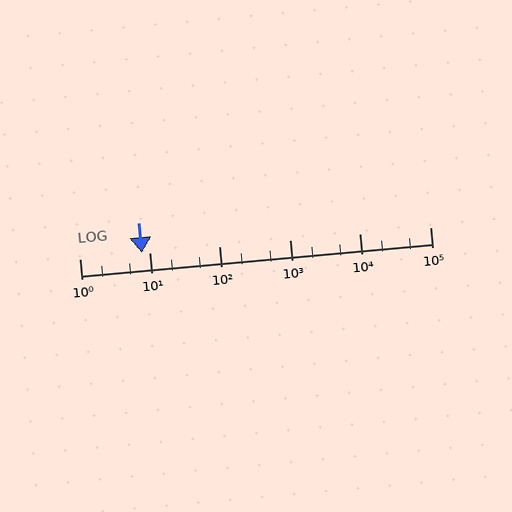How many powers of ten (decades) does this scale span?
The scale spans 5 decades, from 1 to 100000.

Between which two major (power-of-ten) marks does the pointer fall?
The pointer is between 1 and 10.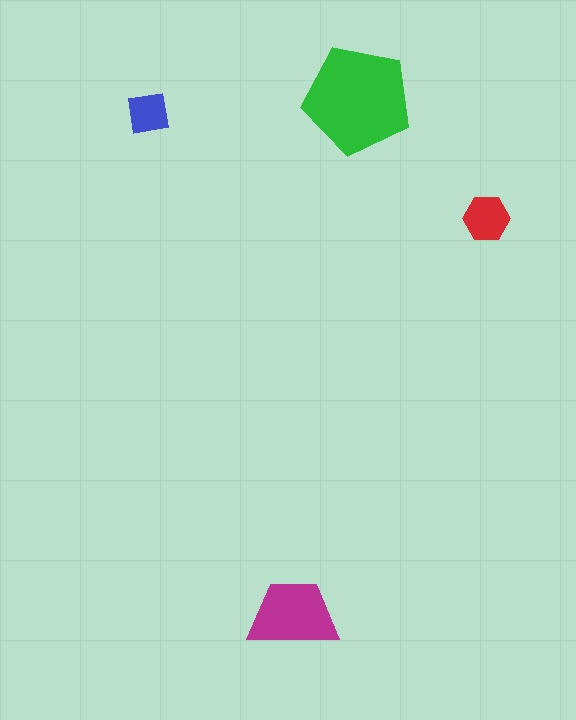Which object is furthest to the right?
The red hexagon is rightmost.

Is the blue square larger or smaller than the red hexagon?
Smaller.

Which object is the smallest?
The blue square.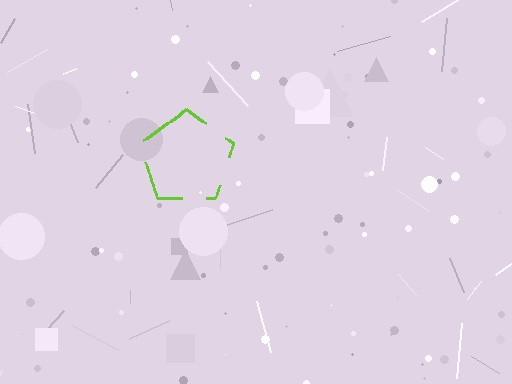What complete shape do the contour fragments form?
The contour fragments form a pentagon.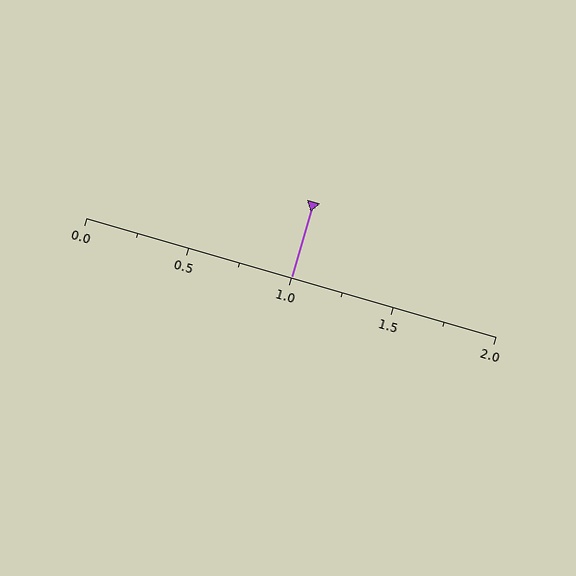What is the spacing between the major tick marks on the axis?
The major ticks are spaced 0.5 apart.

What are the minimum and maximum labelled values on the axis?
The axis runs from 0.0 to 2.0.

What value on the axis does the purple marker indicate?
The marker indicates approximately 1.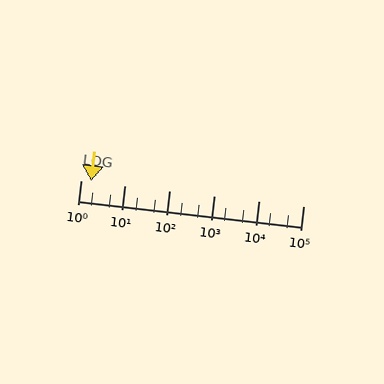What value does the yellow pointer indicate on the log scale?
The pointer indicates approximately 1.7.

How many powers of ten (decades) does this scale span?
The scale spans 5 decades, from 1 to 100000.